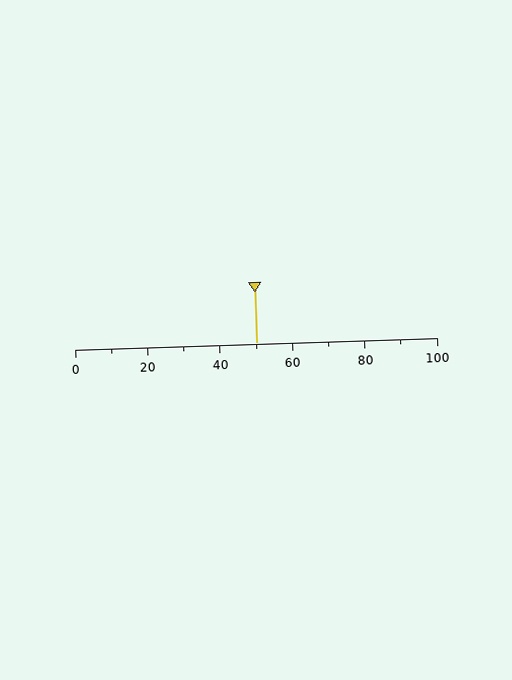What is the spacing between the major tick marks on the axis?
The major ticks are spaced 20 apart.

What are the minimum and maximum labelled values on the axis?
The axis runs from 0 to 100.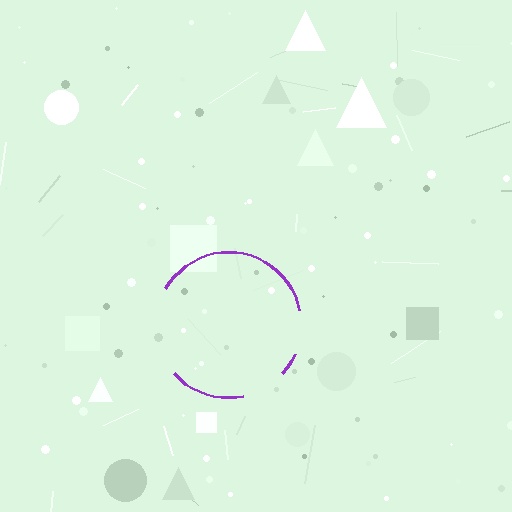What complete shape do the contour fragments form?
The contour fragments form a circle.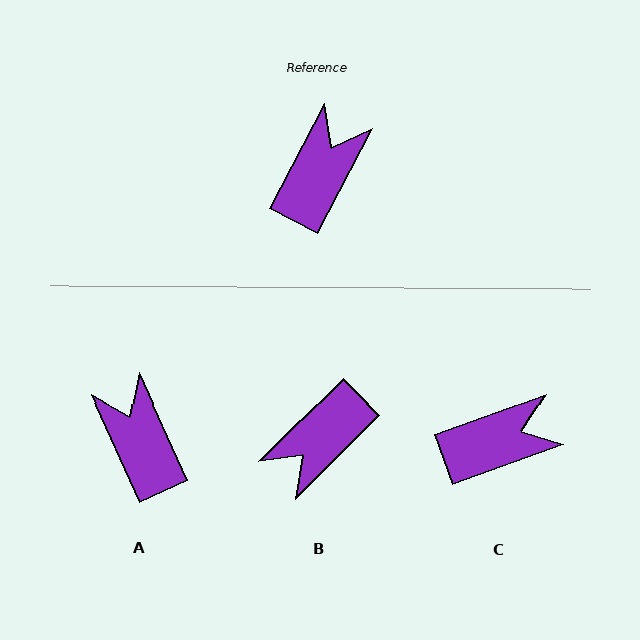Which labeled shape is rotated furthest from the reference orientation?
B, about 162 degrees away.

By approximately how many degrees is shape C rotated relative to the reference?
Approximately 43 degrees clockwise.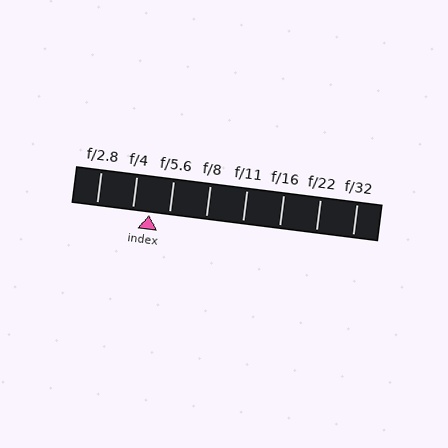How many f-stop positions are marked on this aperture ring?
There are 8 f-stop positions marked.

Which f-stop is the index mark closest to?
The index mark is closest to f/4.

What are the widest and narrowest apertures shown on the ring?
The widest aperture shown is f/2.8 and the narrowest is f/32.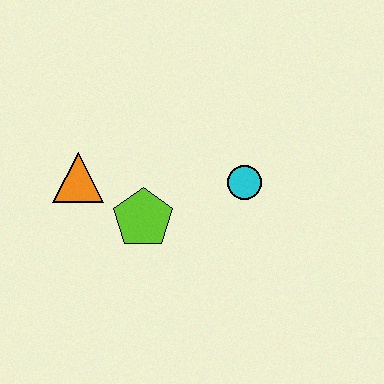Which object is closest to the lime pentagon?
The orange triangle is closest to the lime pentagon.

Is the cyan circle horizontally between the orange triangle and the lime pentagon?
No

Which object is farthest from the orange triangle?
The cyan circle is farthest from the orange triangle.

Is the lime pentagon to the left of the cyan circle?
Yes